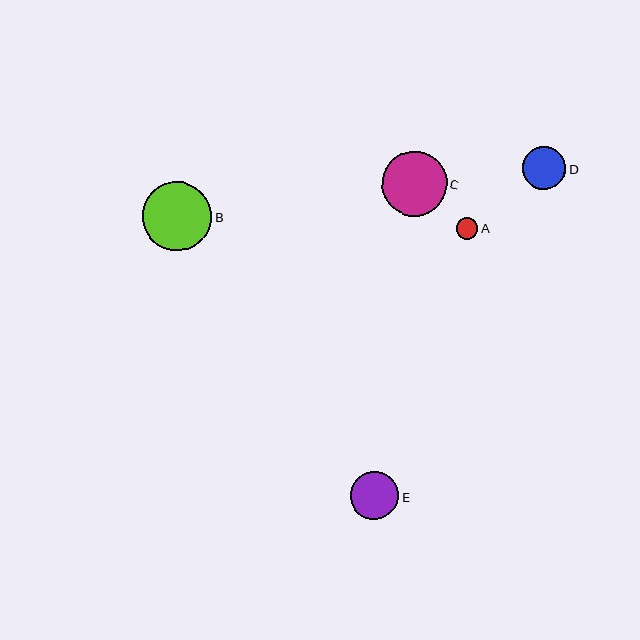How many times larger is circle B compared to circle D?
Circle B is approximately 1.6 times the size of circle D.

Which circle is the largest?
Circle B is the largest with a size of approximately 69 pixels.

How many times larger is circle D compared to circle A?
Circle D is approximately 2.0 times the size of circle A.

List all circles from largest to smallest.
From largest to smallest: B, C, E, D, A.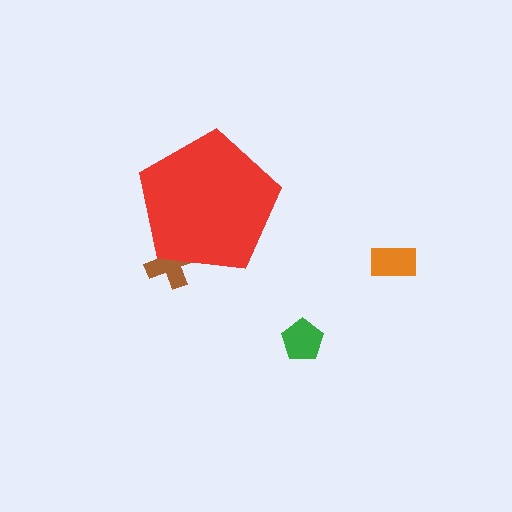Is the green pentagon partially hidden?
No, the green pentagon is fully visible.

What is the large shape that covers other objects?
A red pentagon.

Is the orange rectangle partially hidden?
No, the orange rectangle is fully visible.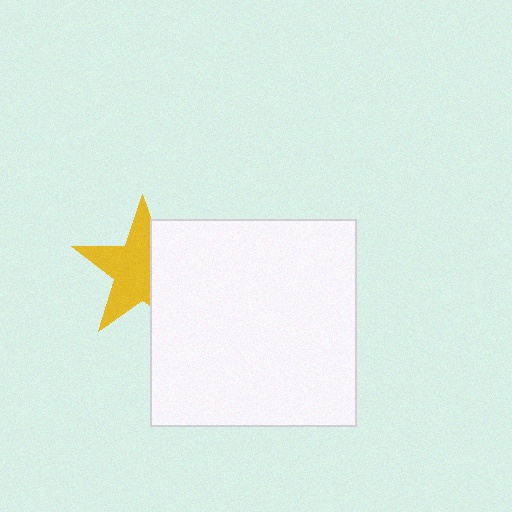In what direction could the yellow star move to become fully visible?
The yellow star could move left. That would shift it out from behind the white square entirely.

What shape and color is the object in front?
The object in front is a white square.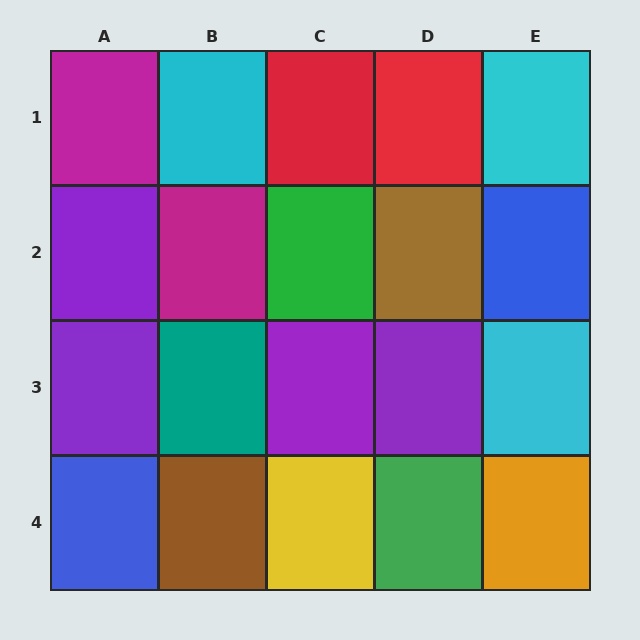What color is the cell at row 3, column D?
Purple.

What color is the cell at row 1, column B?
Cyan.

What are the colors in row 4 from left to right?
Blue, brown, yellow, green, orange.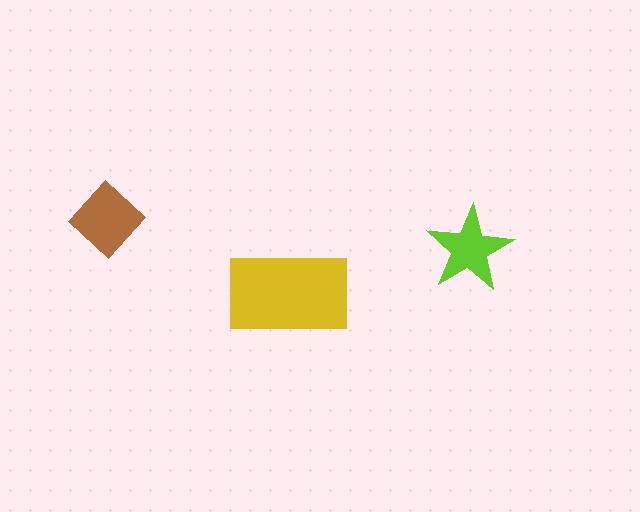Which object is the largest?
The yellow rectangle.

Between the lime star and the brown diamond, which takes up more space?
The brown diamond.